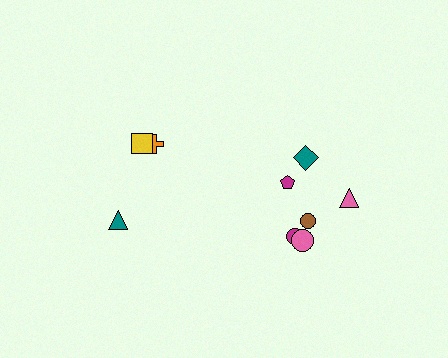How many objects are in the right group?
There are 6 objects.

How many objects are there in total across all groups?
There are 9 objects.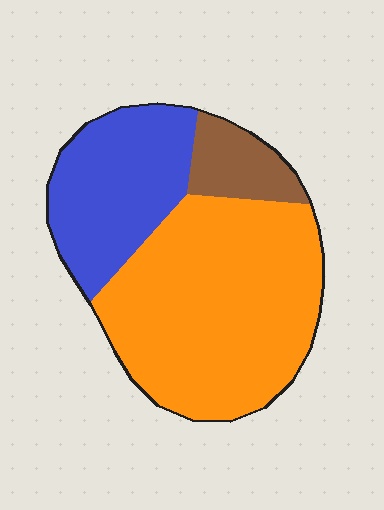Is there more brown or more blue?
Blue.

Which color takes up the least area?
Brown, at roughly 10%.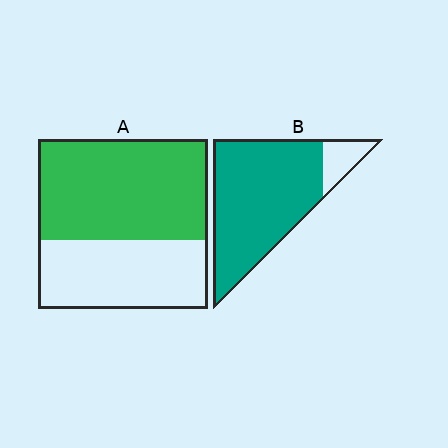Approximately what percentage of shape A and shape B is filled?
A is approximately 60% and B is approximately 85%.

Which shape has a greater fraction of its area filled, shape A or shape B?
Shape B.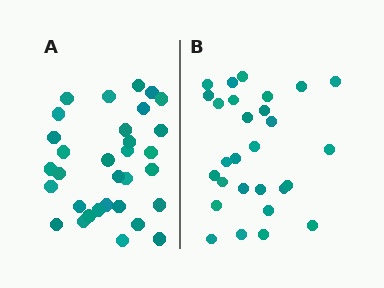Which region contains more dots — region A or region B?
Region A (the left region) has more dots.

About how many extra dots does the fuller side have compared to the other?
Region A has about 4 more dots than region B.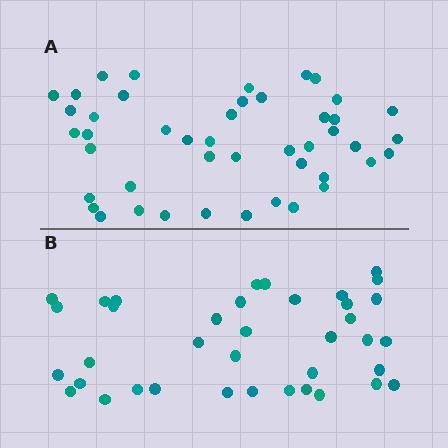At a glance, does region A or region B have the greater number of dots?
Region A (the top region) has more dots.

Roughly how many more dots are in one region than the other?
Region A has roughly 8 or so more dots than region B.